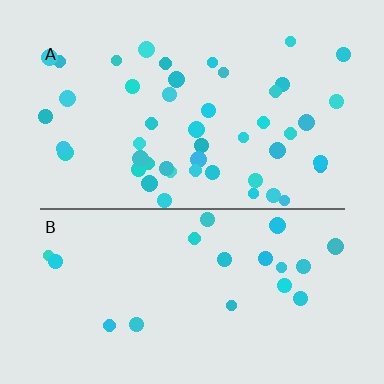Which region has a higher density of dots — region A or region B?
A (the top).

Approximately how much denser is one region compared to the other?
Approximately 2.5× — region A over region B.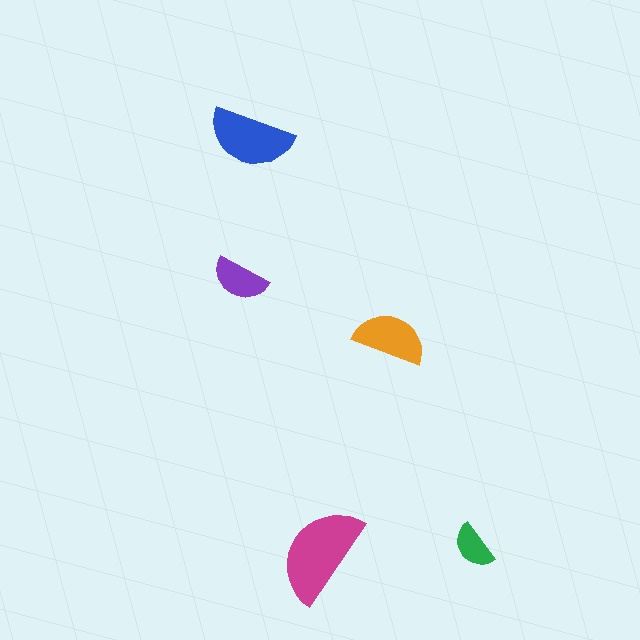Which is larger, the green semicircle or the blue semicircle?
The blue one.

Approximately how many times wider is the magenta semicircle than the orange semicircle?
About 1.5 times wider.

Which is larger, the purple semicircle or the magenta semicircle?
The magenta one.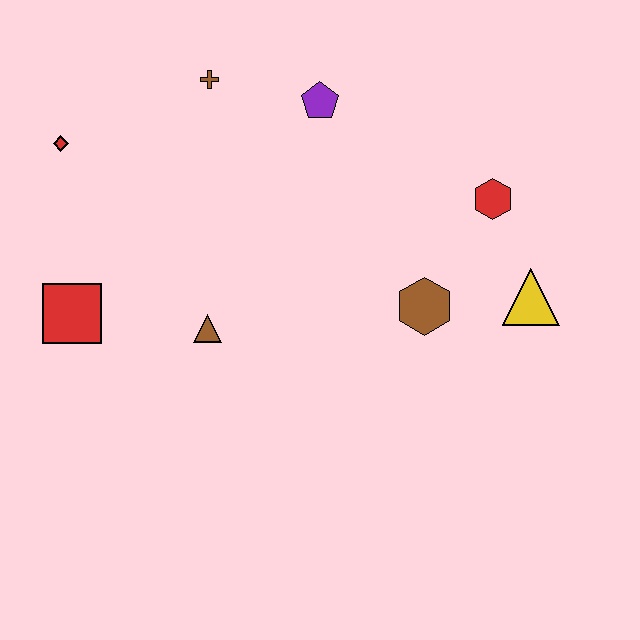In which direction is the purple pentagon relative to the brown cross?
The purple pentagon is to the right of the brown cross.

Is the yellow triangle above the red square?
Yes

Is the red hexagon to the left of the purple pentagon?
No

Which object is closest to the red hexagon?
The yellow triangle is closest to the red hexagon.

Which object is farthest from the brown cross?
The yellow triangle is farthest from the brown cross.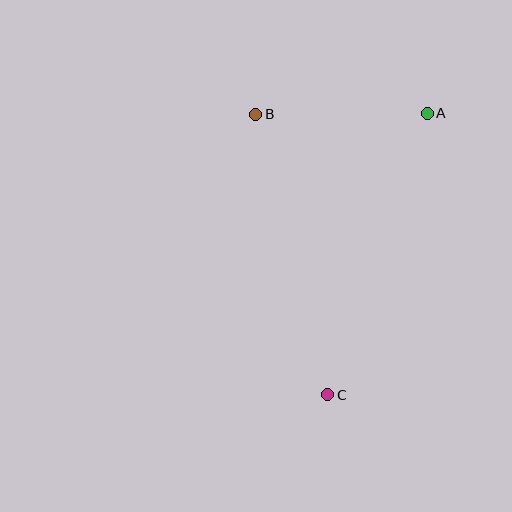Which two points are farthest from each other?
Points A and C are farthest from each other.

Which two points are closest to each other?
Points A and B are closest to each other.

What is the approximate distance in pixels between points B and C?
The distance between B and C is approximately 290 pixels.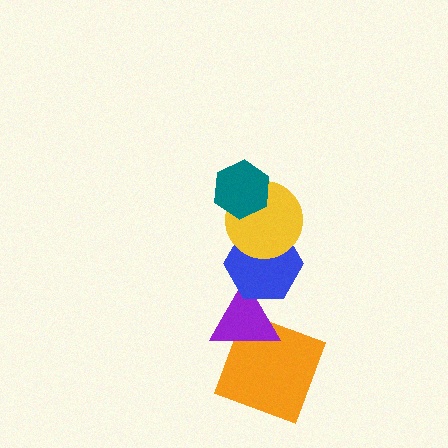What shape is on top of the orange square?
The purple triangle is on top of the orange square.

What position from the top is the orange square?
The orange square is 5th from the top.